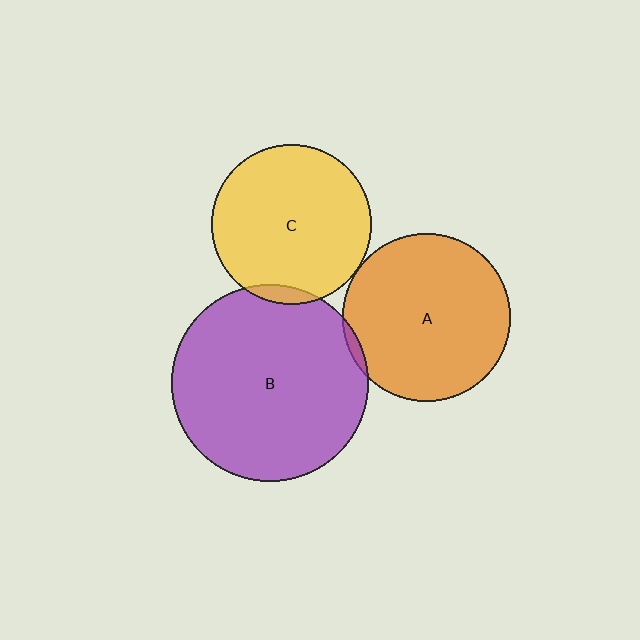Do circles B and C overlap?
Yes.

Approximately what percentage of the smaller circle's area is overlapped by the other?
Approximately 5%.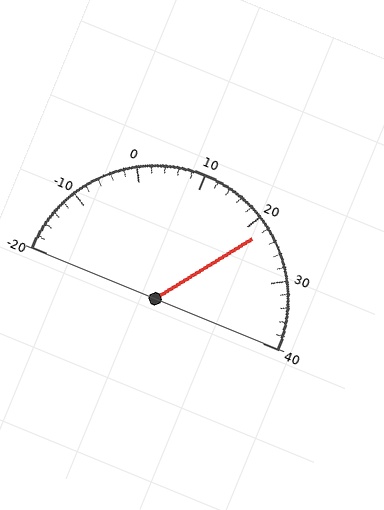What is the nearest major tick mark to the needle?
The nearest major tick mark is 20.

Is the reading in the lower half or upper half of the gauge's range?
The reading is in the upper half of the range (-20 to 40).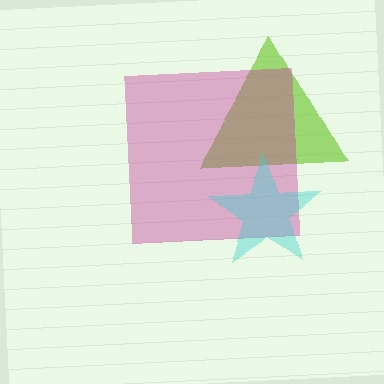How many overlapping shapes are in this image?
There are 3 overlapping shapes in the image.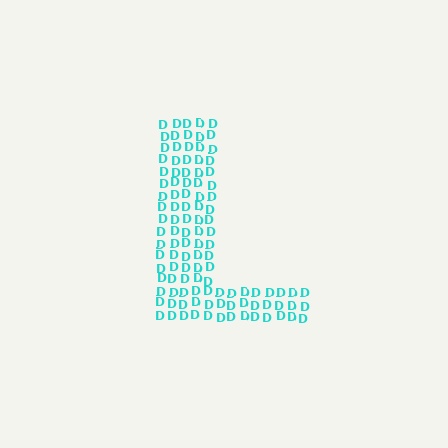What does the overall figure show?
The overall figure shows the letter L.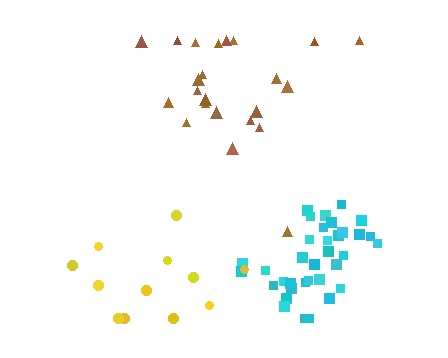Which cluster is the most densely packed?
Cyan.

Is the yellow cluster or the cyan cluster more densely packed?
Cyan.